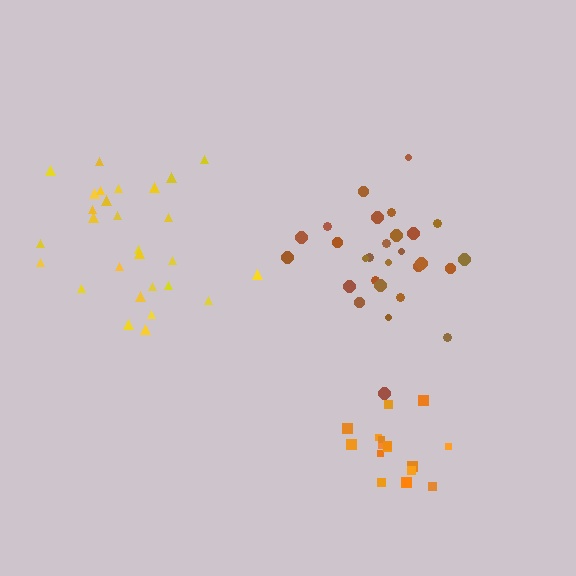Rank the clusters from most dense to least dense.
orange, brown, yellow.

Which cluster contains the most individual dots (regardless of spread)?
Brown (28).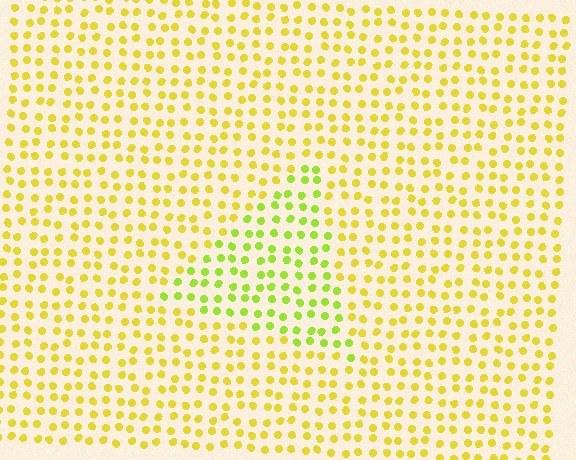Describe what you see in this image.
The image is filled with small yellow elements in a uniform arrangement. A triangle-shaped region is visible where the elements are tinted to a slightly different hue, forming a subtle color boundary.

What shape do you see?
I see a triangle.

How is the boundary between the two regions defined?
The boundary is defined purely by a slight shift in hue (about 30 degrees). Spacing, size, and orientation are identical on both sides.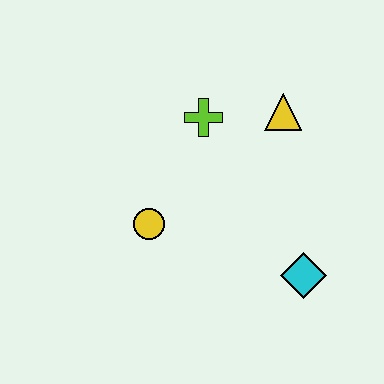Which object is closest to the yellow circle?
The lime cross is closest to the yellow circle.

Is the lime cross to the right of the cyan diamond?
No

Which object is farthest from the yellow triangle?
The yellow circle is farthest from the yellow triangle.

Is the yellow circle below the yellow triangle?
Yes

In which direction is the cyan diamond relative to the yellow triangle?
The cyan diamond is below the yellow triangle.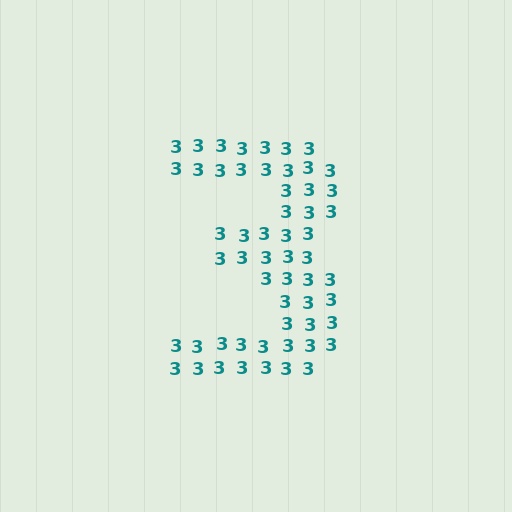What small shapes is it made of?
It is made of small digit 3's.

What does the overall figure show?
The overall figure shows the digit 3.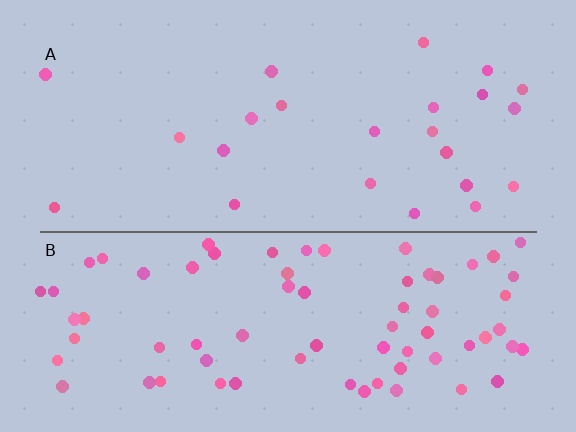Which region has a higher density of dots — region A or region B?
B (the bottom).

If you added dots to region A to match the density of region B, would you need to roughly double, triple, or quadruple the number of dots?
Approximately triple.